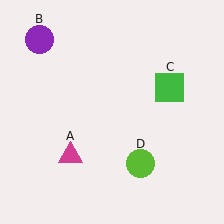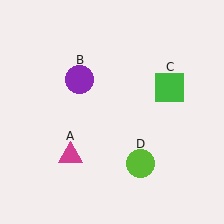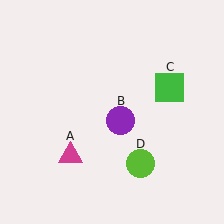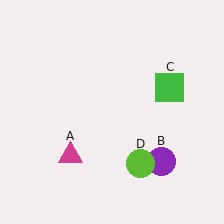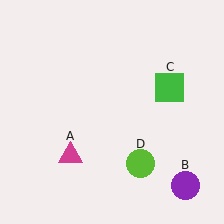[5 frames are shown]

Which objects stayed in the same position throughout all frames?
Magenta triangle (object A) and green square (object C) and lime circle (object D) remained stationary.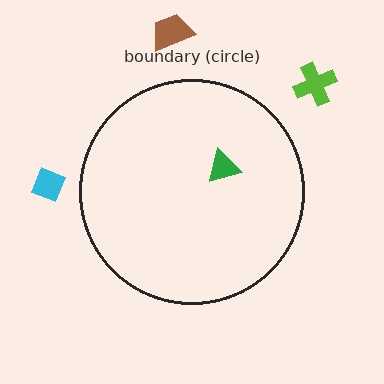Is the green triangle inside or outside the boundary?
Inside.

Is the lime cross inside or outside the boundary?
Outside.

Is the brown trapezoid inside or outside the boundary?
Outside.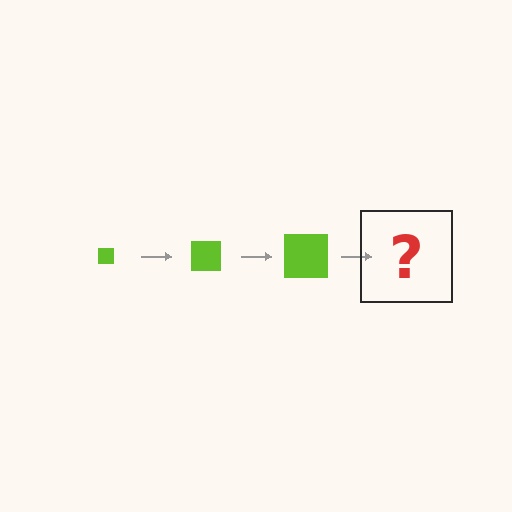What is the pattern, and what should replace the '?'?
The pattern is that the square gets progressively larger each step. The '?' should be a lime square, larger than the previous one.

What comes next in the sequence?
The next element should be a lime square, larger than the previous one.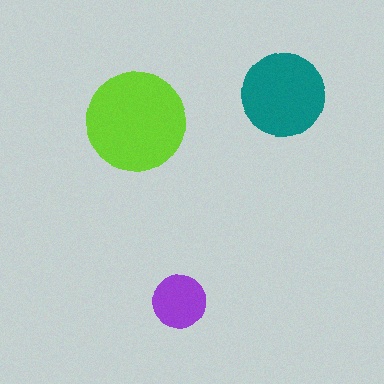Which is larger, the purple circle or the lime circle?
The lime one.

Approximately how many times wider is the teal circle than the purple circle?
About 1.5 times wider.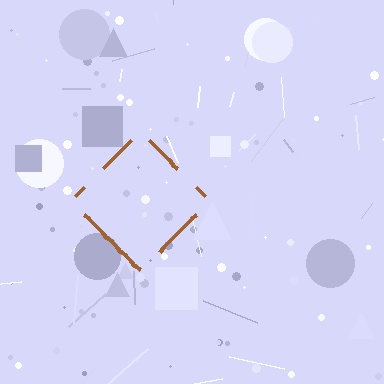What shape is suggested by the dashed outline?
The dashed outline suggests a diamond.